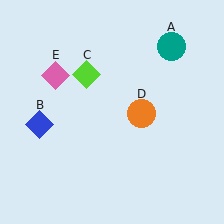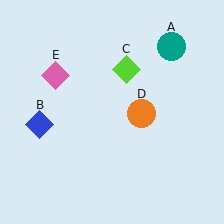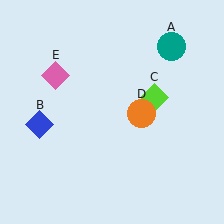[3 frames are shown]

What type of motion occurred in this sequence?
The lime diamond (object C) rotated clockwise around the center of the scene.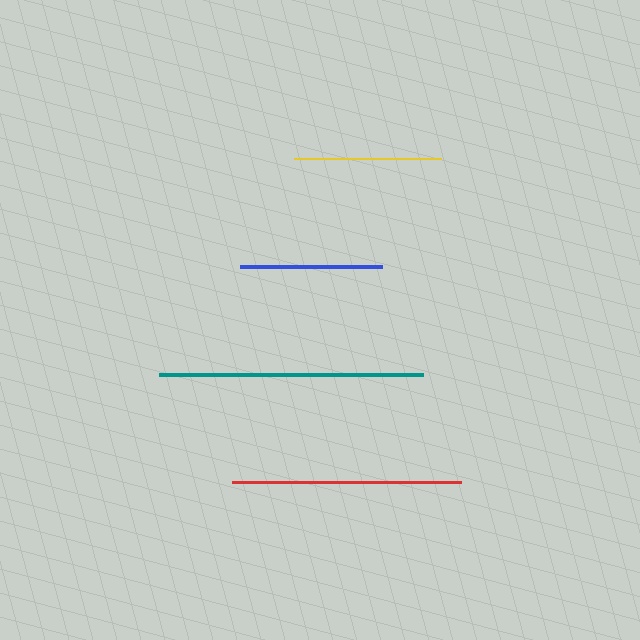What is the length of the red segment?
The red segment is approximately 229 pixels long.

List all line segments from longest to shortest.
From longest to shortest: teal, red, yellow, blue.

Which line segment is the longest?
The teal line is the longest at approximately 264 pixels.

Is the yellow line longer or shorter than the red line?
The red line is longer than the yellow line.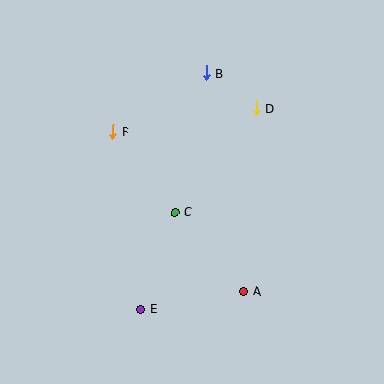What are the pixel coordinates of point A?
Point A is at (243, 291).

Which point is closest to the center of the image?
Point C at (175, 212) is closest to the center.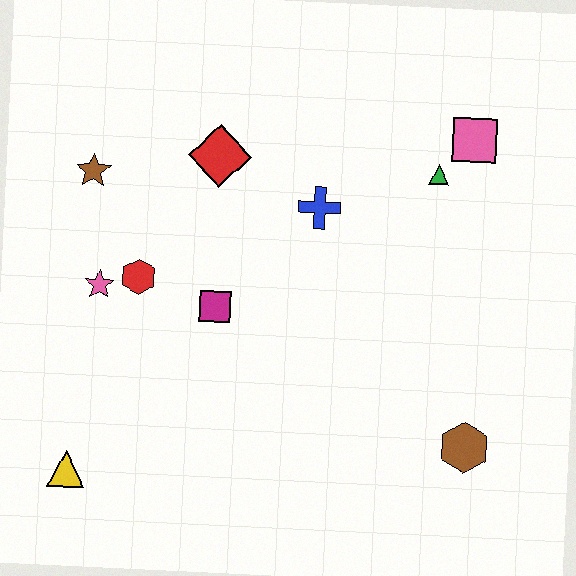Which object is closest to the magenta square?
The red hexagon is closest to the magenta square.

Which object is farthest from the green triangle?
The yellow triangle is farthest from the green triangle.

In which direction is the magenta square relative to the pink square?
The magenta square is to the left of the pink square.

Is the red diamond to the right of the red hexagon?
Yes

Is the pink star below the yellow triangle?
No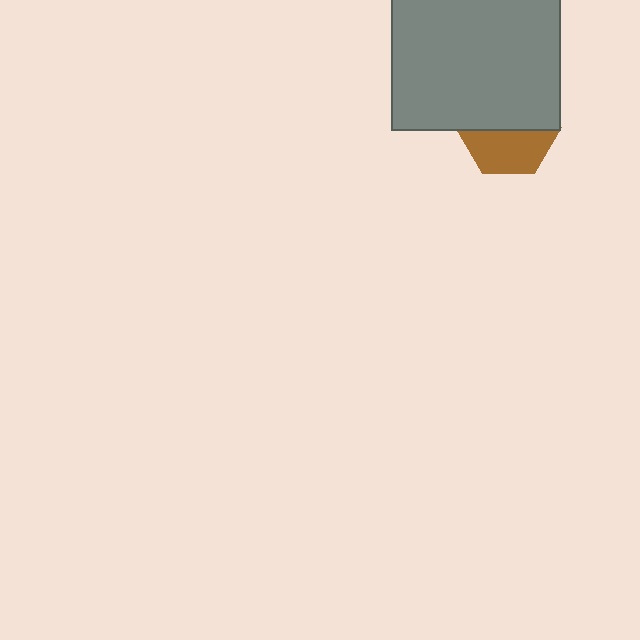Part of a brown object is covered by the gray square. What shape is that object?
It is a hexagon.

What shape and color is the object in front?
The object in front is a gray square.